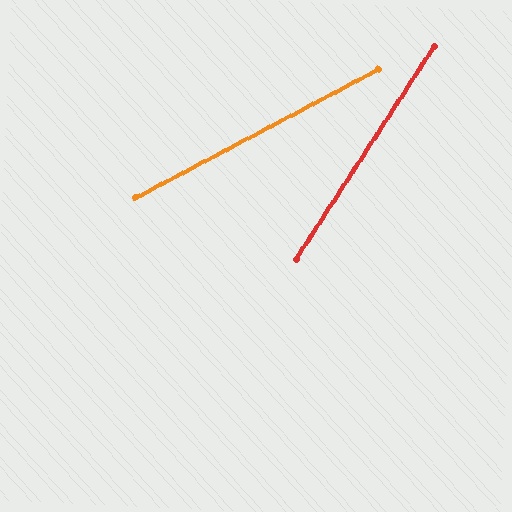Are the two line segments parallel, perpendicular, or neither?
Neither parallel nor perpendicular — they differ by about 29°.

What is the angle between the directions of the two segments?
Approximately 29 degrees.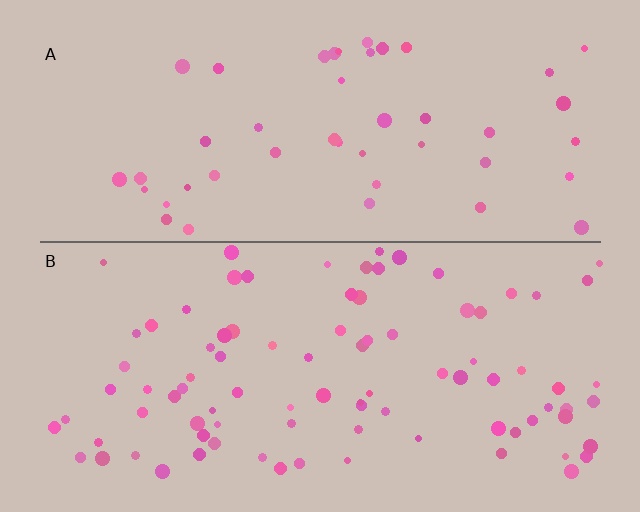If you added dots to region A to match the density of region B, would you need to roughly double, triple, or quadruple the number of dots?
Approximately double.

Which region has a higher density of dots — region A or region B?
B (the bottom).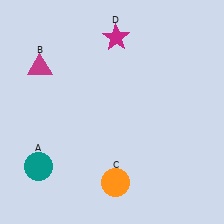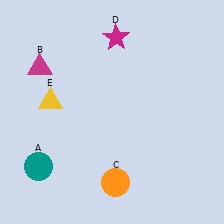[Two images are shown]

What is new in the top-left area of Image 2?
A yellow triangle (E) was added in the top-left area of Image 2.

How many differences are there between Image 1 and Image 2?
There is 1 difference between the two images.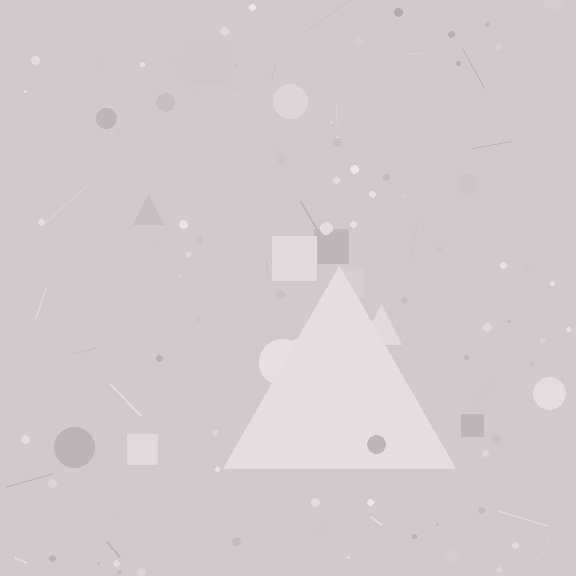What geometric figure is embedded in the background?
A triangle is embedded in the background.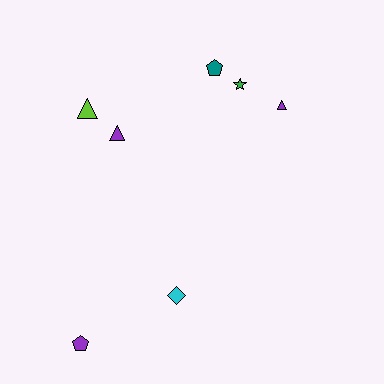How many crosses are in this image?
There are no crosses.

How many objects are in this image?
There are 7 objects.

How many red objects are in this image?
There are no red objects.